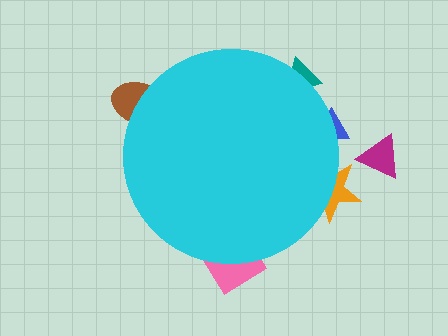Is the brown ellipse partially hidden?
Yes, the brown ellipse is partially hidden behind the cyan circle.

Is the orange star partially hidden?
Yes, the orange star is partially hidden behind the cyan circle.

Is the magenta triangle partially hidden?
No, the magenta triangle is fully visible.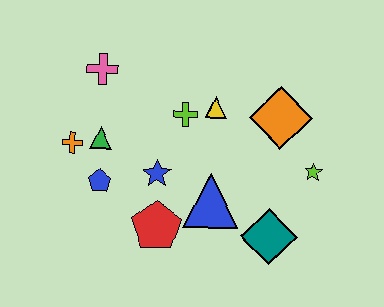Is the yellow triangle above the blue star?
Yes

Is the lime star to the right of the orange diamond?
Yes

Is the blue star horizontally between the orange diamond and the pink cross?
Yes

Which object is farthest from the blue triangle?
The pink cross is farthest from the blue triangle.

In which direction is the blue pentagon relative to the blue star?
The blue pentagon is to the left of the blue star.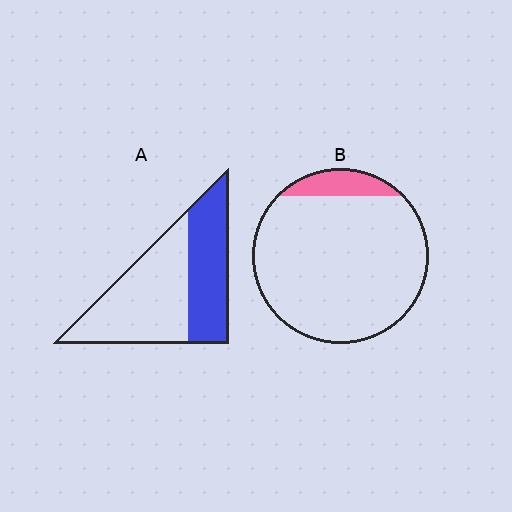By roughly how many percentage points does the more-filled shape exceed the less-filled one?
By roughly 30 percentage points (A over B).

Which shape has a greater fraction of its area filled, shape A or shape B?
Shape A.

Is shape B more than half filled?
No.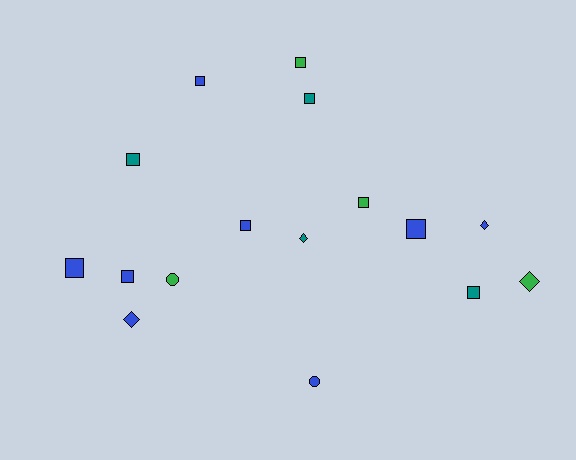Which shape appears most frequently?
Square, with 10 objects.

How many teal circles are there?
There are no teal circles.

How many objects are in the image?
There are 16 objects.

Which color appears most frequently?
Blue, with 8 objects.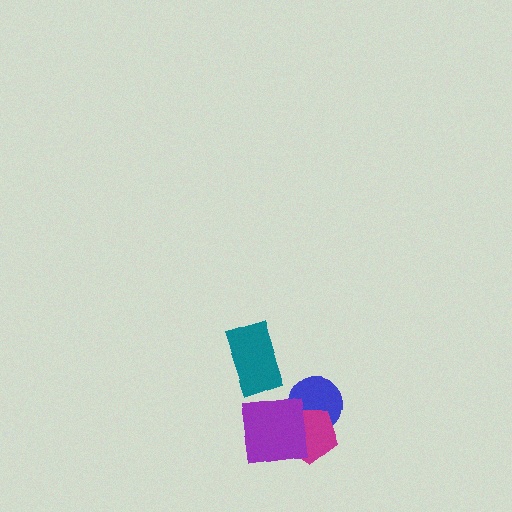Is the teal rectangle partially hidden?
No, no other shape covers it.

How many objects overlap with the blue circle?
2 objects overlap with the blue circle.